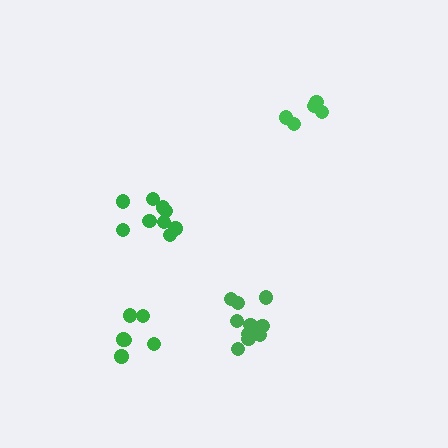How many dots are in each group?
Group 1: 5 dots, Group 2: 9 dots, Group 3: 6 dots, Group 4: 11 dots (31 total).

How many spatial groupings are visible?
There are 4 spatial groupings.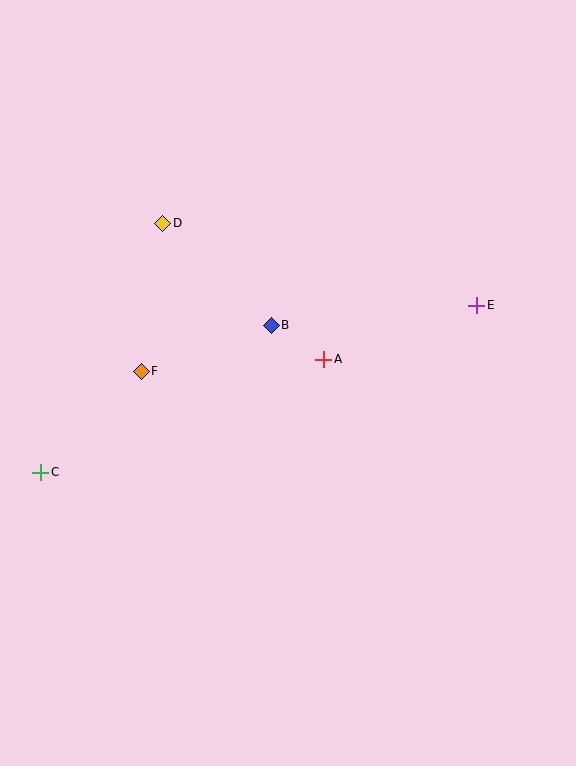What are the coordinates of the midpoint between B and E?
The midpoint between B and E is at (374, 315).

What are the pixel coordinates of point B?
Point B is at (271, 325).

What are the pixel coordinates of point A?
Point A is at (324, 359).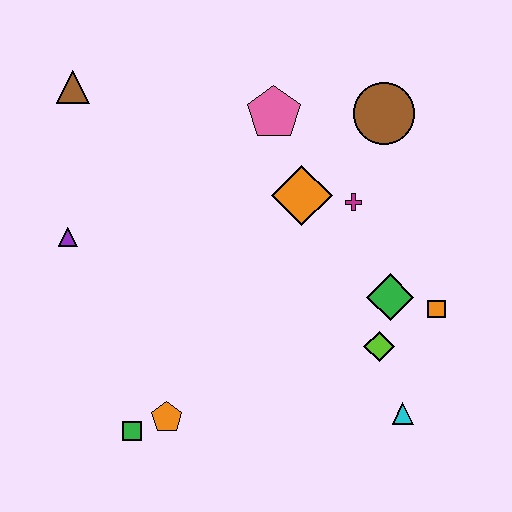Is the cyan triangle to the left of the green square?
No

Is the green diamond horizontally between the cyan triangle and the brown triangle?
Yes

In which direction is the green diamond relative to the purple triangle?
The green diamond is to the right of the purple triangle.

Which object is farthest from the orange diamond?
The green square is farthest from the orange diamond.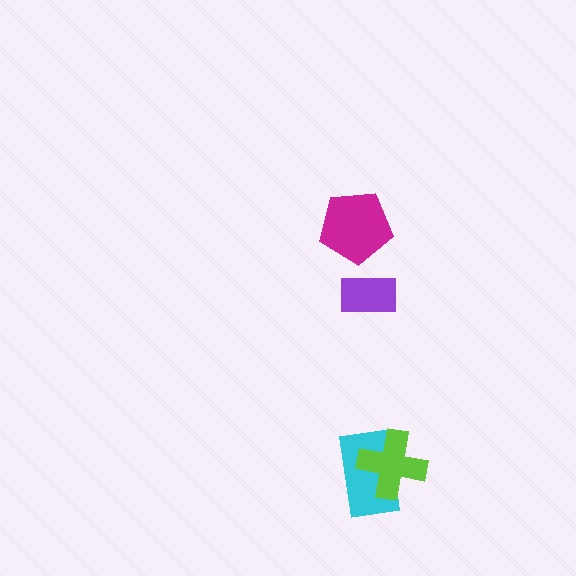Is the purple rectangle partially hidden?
No, no other shape covers it.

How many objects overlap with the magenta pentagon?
0 objects overlap with the magenta pentagon.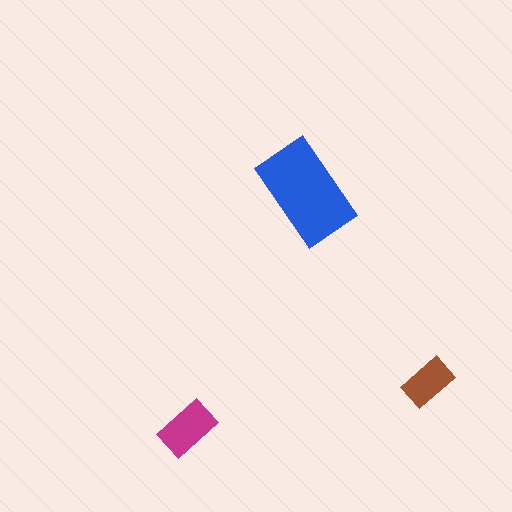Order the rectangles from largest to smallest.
the blue one, the magenta one, the brown one.